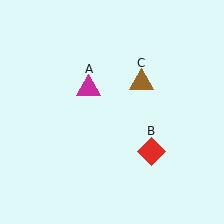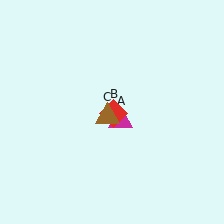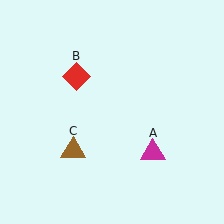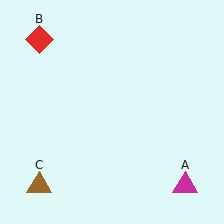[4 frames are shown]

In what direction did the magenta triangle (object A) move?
The magenta triangle (object A) moved down and to the right.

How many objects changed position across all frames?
3 objects changed position: magenta triangle (object A), red diamond (object B), brown triangle (object C).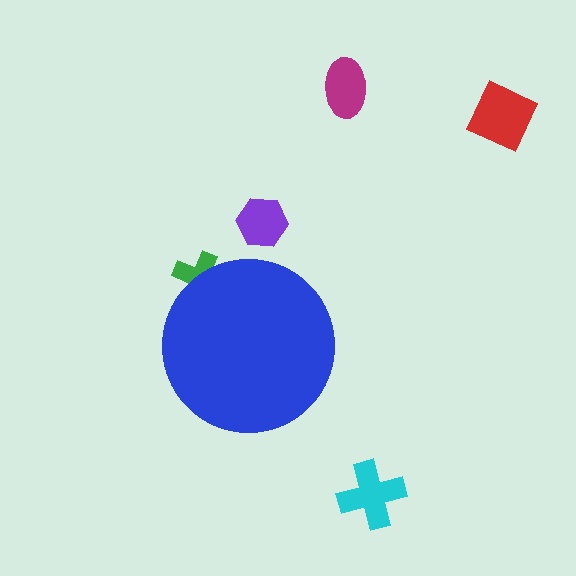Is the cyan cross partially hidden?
No, the cyan cross is fully visible.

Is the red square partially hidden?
No, the red square is fully visible.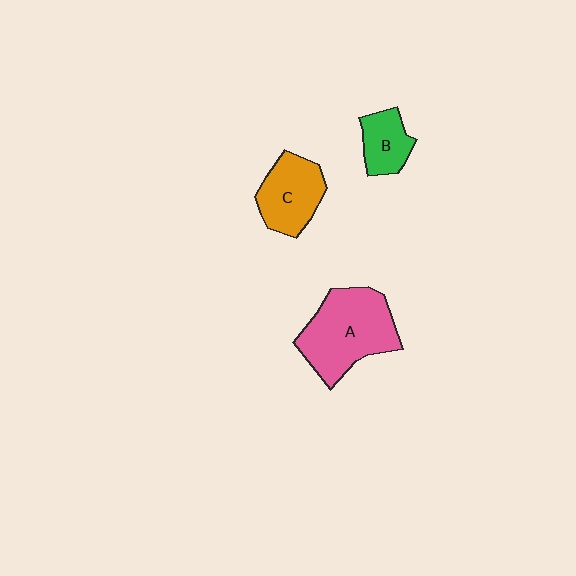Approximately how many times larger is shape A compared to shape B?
Approximately 2.4 times.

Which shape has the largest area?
Shape A (pink).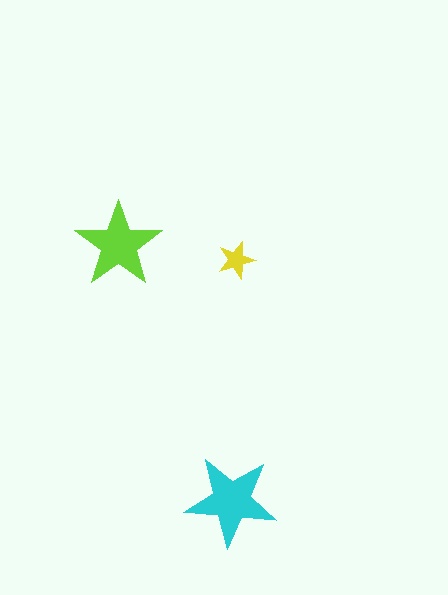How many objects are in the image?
There are 3 objects in the image.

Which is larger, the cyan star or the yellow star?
The cyan one.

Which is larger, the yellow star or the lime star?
The lime one.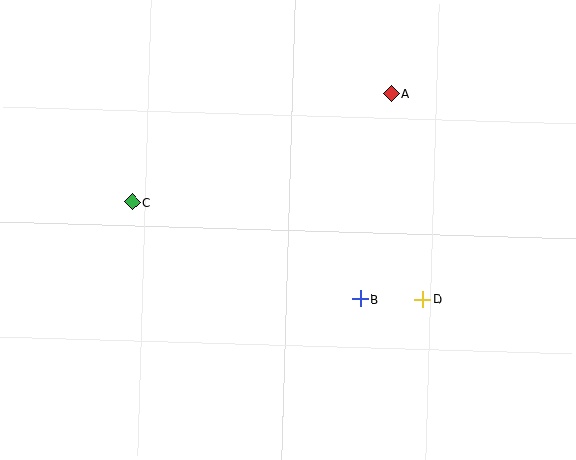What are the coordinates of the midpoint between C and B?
The midpoint between C and B is at (246, 251).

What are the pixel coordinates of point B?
Point B is at (360, 299).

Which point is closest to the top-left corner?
Point C is closest to the top-left corner.